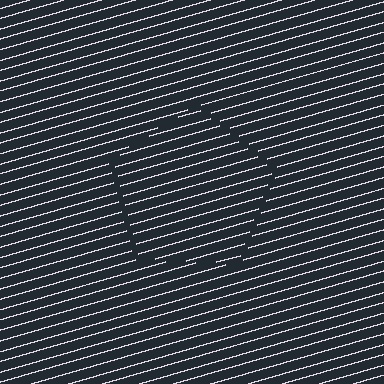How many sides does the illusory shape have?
5 sides — the line-ends trace a pentagon.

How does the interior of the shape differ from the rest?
The interior of the shape contains the same grating, shifted by half a period — the contour is defined by the phase discontinuity where line-ends from the inner and outer gratings abut.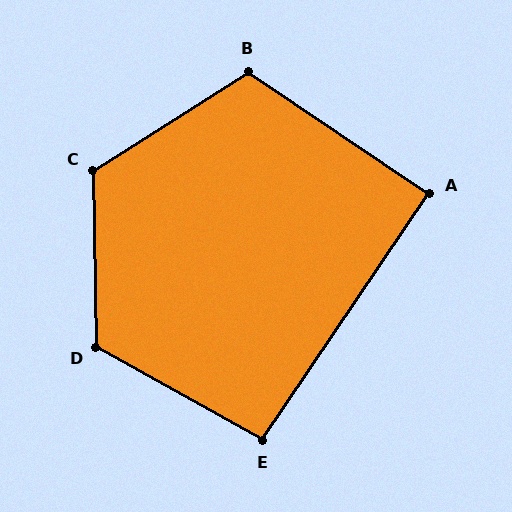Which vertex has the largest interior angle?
C, at approximately 121 degrees.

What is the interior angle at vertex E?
Approximately 95 degrees (approximately right).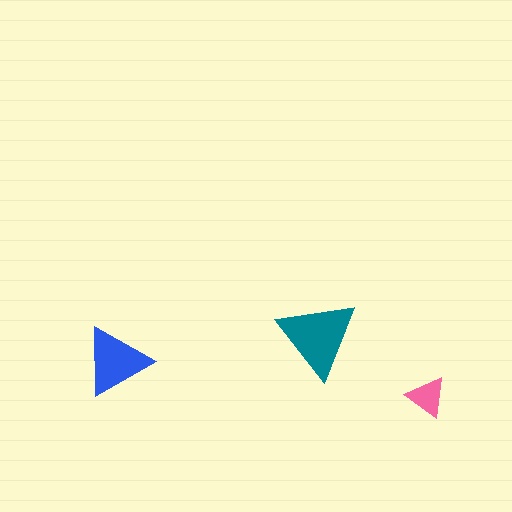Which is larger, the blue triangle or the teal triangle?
The teal one.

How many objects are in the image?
There are 3 objects in the image.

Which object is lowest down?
The pink triangle is bottommost.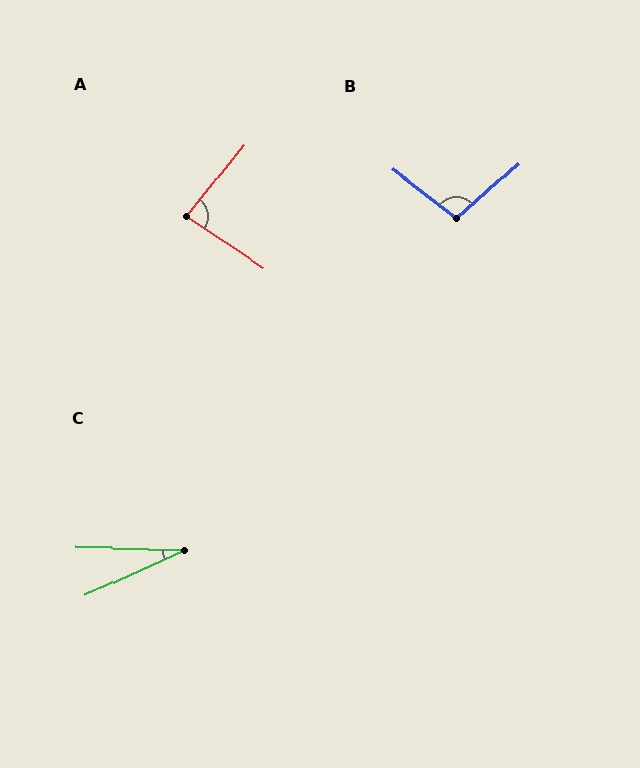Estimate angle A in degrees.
Approximately 84 degrees.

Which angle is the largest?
B, at approximately 101 degrees.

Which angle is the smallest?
C, at approximately 26 degrees.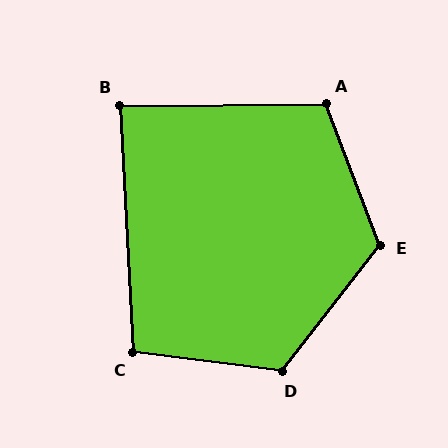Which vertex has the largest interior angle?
D, at approximately 121 degrees.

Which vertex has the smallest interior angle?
B, at approximately 87 degrees.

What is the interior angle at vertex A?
Approximately 110 degrees (obtuse).